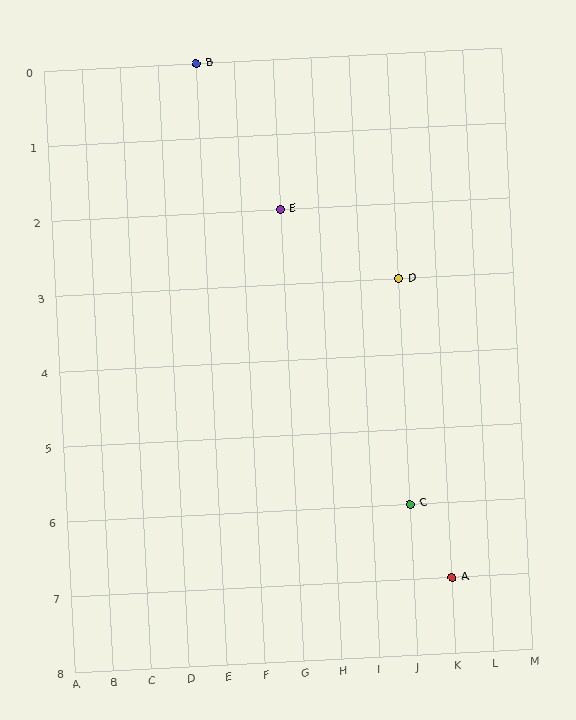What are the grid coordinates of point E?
Point E is at grid coordinates (G, 2).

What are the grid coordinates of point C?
Point C is at grid coordinates (J, 6).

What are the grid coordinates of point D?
Point D is at grid coordinates (J, 3).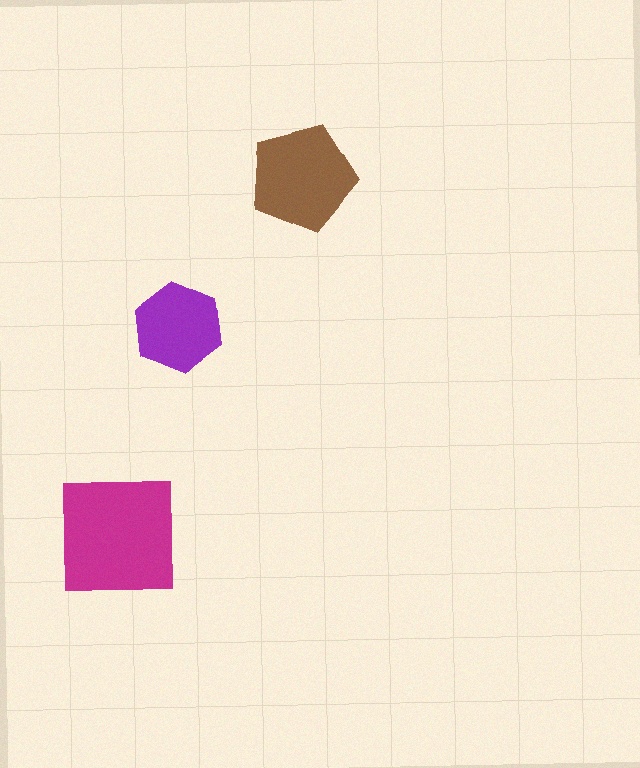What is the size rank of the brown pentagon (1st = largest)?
2nd.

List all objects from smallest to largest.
The purple hexagon, the brown pentagon, the magenta square.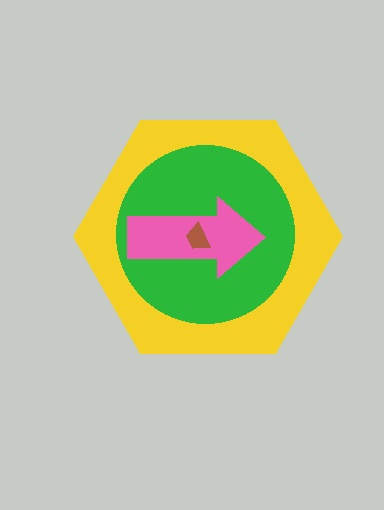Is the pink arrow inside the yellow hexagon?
Yes.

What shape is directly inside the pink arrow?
The brown trapezoid.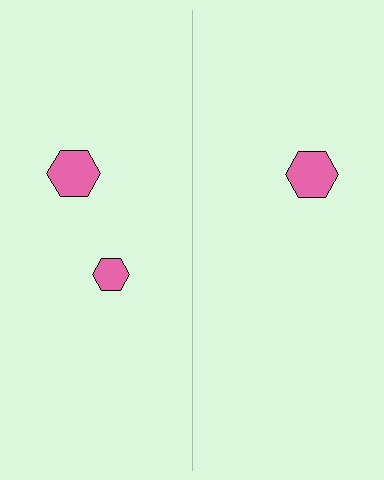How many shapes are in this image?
There are 3 shapes in this image.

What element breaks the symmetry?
A pink hexagon is missing from the right side.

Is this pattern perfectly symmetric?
No, the pattern is not perfectly symmetric. A pink hexagon is missing from the right side.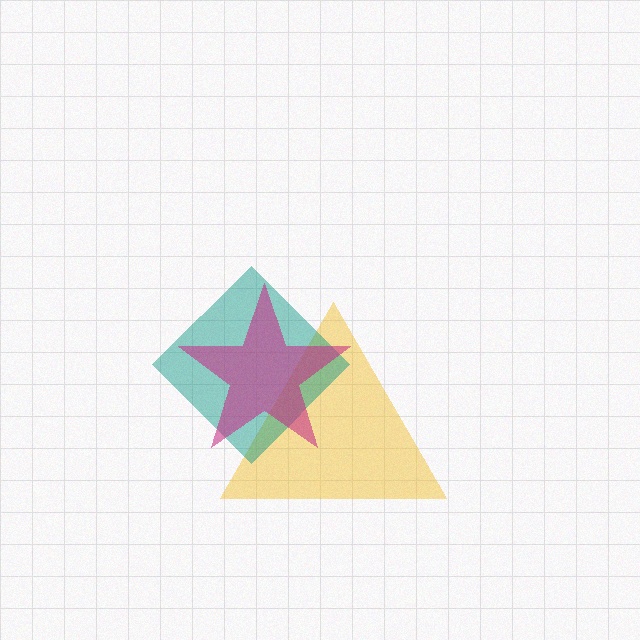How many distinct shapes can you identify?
There are 3 distinct shapes: a yellow triangle, a teal diamond, a magenta star.